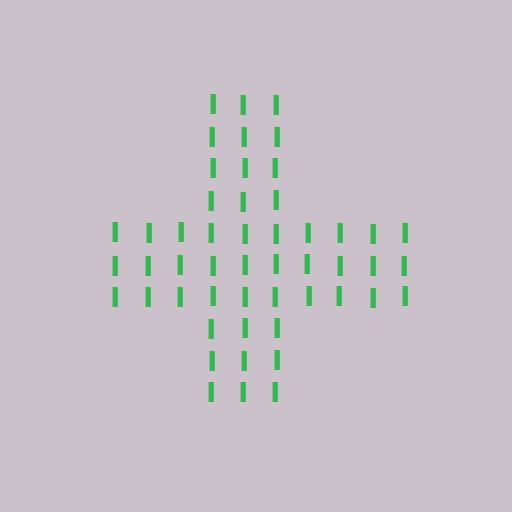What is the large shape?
The large shape is a cross.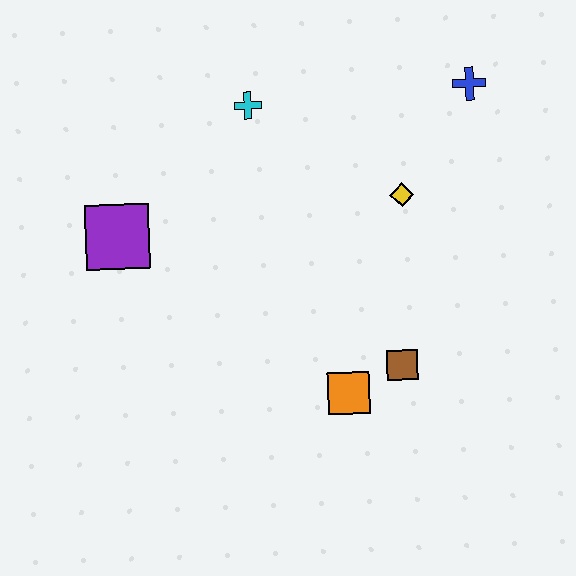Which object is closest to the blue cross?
The yellow diamond is closest to the blue cross.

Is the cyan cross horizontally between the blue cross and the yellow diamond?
No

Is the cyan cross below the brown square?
No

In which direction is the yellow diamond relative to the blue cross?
The yellow diamond is below the blue cross.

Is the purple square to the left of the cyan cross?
Yes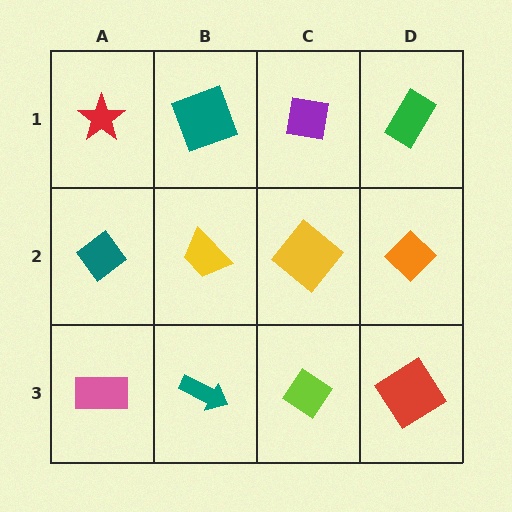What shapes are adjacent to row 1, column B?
A yellow trapezoid (row 2, column B), a red star (row 1, column A), a purple square (row 1, column C).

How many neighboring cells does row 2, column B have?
4.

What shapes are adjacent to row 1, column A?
A teal diamond (row 2, column A), a teal square (row 1, column B).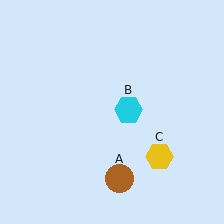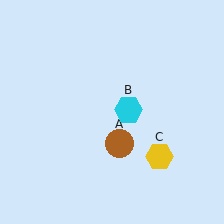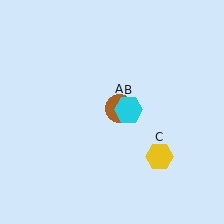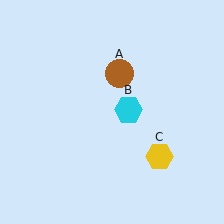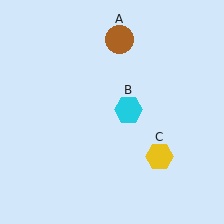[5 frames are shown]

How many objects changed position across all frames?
1 object changed position: brown circle (object A).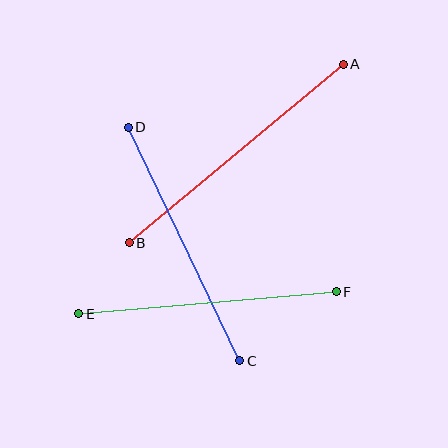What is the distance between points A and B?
The distance is approximately 279 pixels.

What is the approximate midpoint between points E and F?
The midpoint is at approximately (207, 303) pixels.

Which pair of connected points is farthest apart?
Points A and B are farthest apart.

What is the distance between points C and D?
The distance is approximately 259 pixels.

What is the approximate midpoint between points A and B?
The midpoint is at approximately (236, 154) pixels.